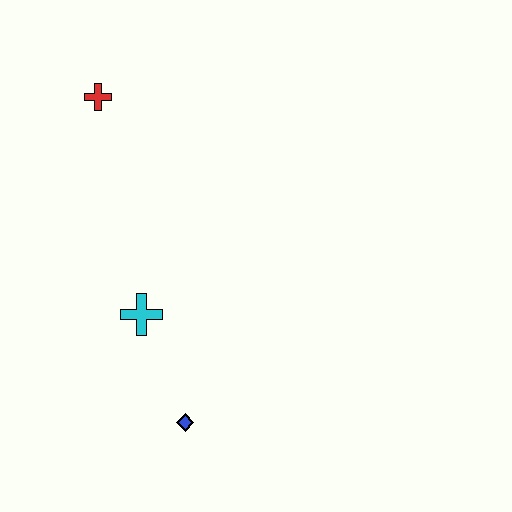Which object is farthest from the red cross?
The blue diamond is farthest from the red cross.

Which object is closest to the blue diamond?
The cyan cross is closest to the blue diamond.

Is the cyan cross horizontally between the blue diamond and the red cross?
Yes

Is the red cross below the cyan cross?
No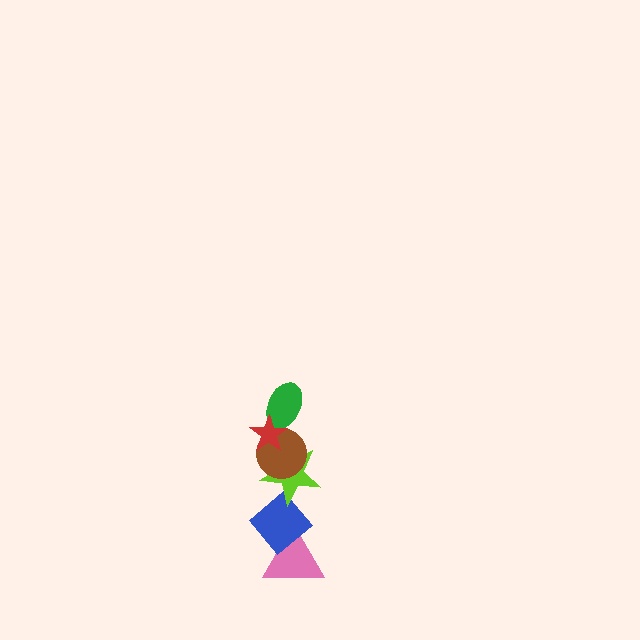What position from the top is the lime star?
The lime star is 4th from the top.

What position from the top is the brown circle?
The brown circle is 3rd from the top.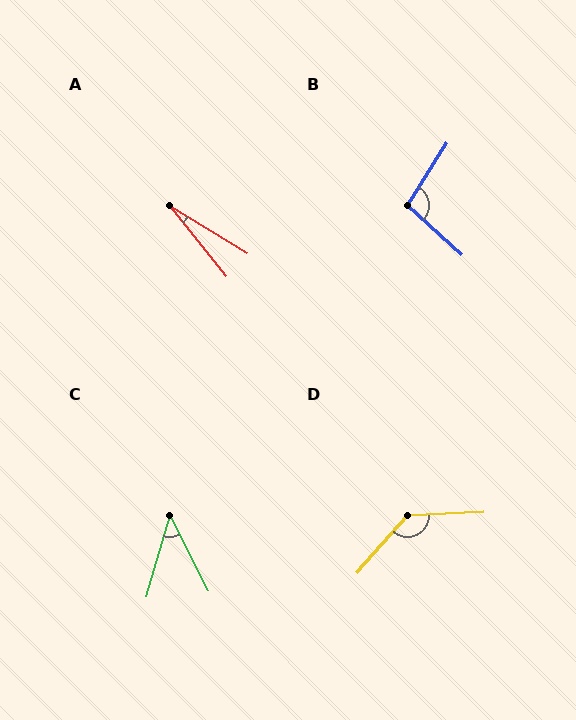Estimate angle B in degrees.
Approximately 100 degrees.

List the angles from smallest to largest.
A (20°), C (43°), B (100°), D (134°).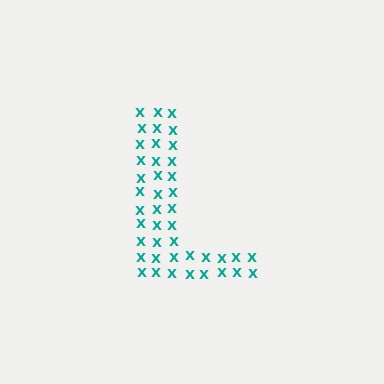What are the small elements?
The small elements are letter X's.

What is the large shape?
The large shape is the letter L.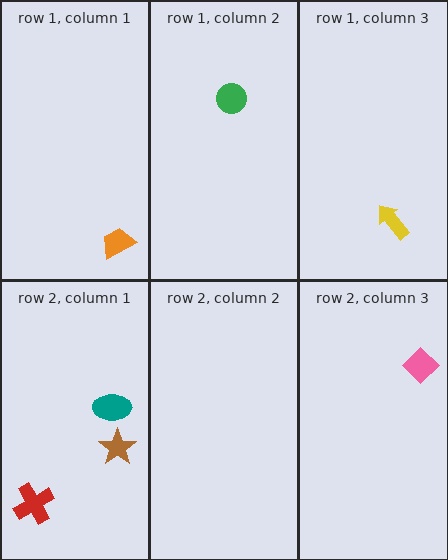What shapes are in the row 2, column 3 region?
The pink diamond.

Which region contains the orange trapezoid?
The row 1, column 1 region.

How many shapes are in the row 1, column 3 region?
1.